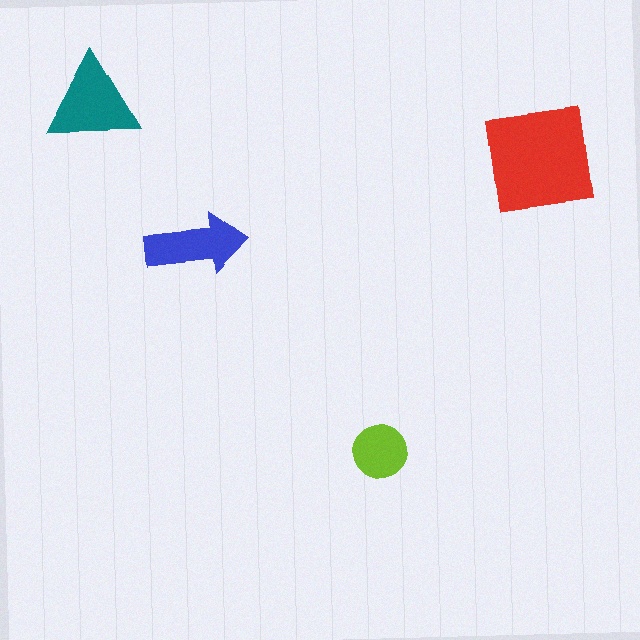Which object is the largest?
The red square.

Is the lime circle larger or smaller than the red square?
Smaller.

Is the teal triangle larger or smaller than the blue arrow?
Larger.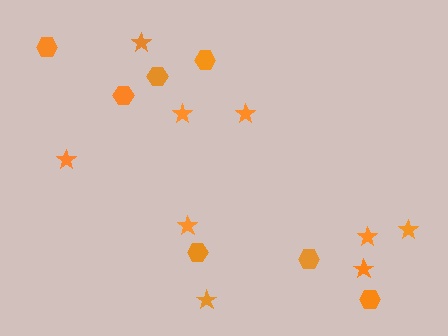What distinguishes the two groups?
There are 2 groups: one group of stars (9) and one group of hexagons (7).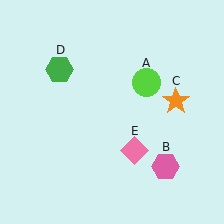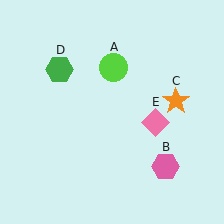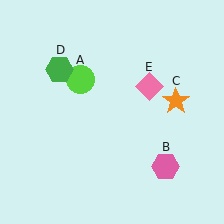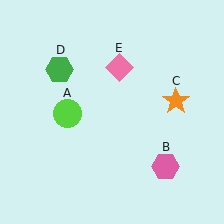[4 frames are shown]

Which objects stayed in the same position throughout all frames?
Pink hexagon (object B) and orange star (object C) and green hexagon (object D) remained stationary.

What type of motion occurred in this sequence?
The lime circle (object A), pink diamond (object E) rotated counterclockwise around the center of the scene.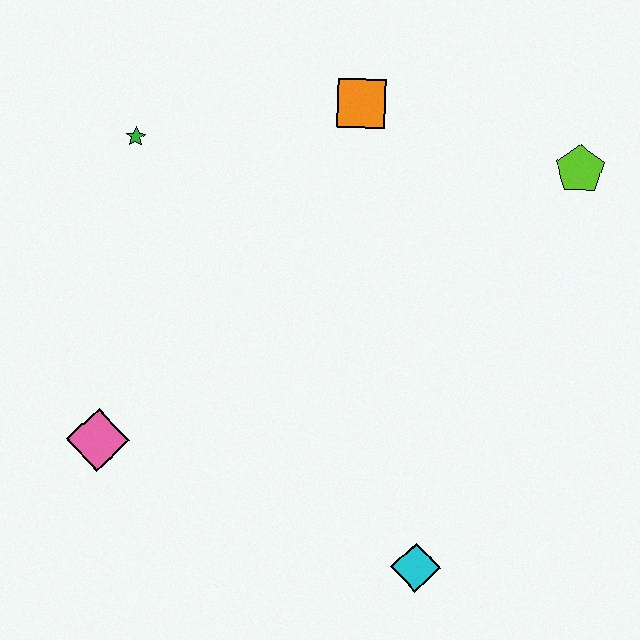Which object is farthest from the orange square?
The cyan diamond is farthest from the orange square.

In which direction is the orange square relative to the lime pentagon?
The orange square is to the left of the lime pentagon.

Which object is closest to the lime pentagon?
The orange square is closest to the lime pentagon.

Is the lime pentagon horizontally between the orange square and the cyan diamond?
No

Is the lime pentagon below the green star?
Yes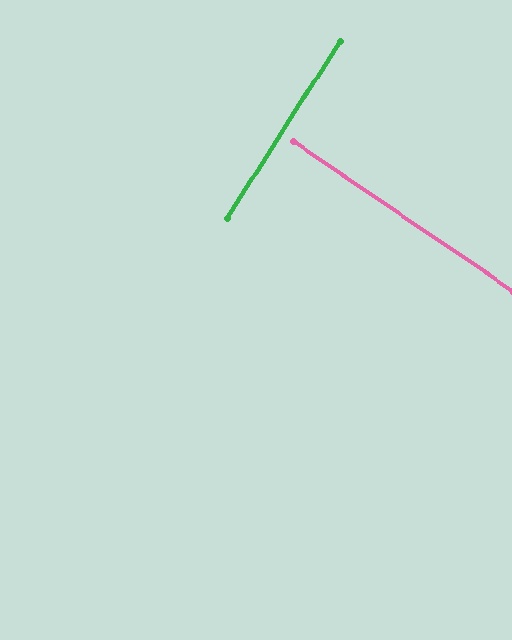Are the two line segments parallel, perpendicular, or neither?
Perpendicular — they meet at approximately 88°.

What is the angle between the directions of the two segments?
Approximately 88 degrees.